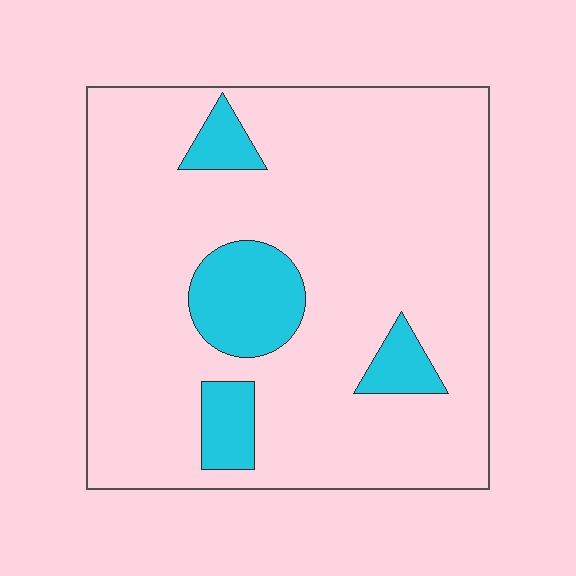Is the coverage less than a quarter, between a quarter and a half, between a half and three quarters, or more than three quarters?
Less than a quarter.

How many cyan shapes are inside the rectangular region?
4.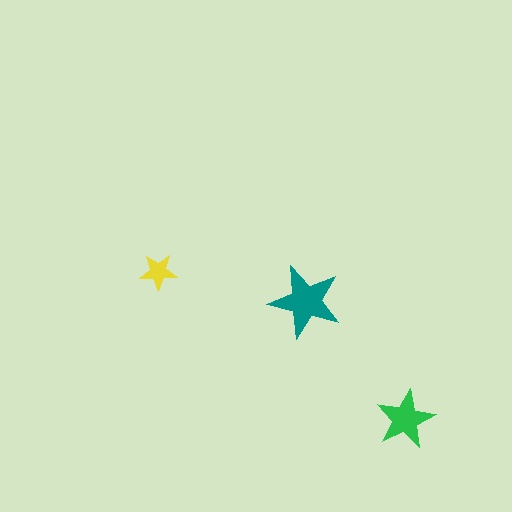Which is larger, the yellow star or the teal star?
The teal one.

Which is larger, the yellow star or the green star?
The green one.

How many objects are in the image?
There are 3 objects in the image.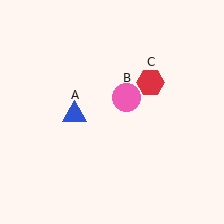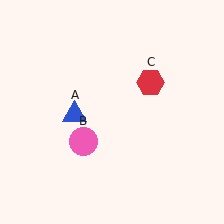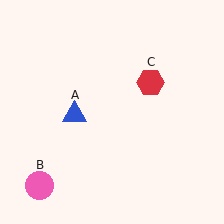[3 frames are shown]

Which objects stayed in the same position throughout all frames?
Blue triangle (object A) and red hexagon (object C) remained stationary.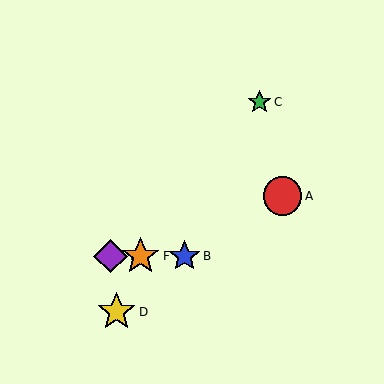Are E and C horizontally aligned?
No, E is at y≈256 and C is at y≈102.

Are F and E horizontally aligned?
Yes, both are at y≈256.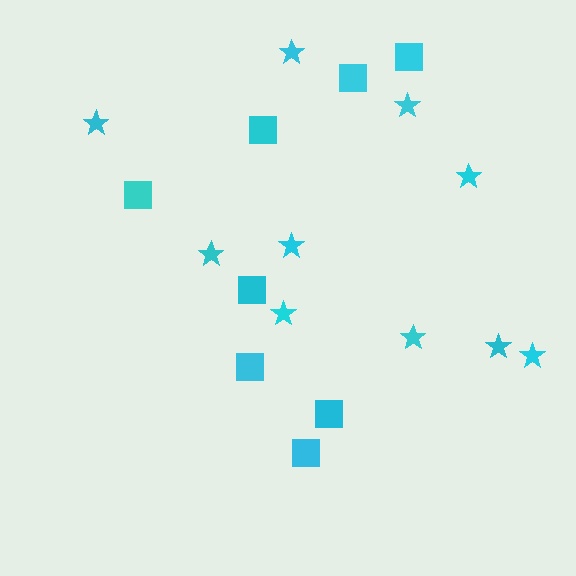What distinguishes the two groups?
There are 2 groups: one group of squares (8) and one group of stars (10).